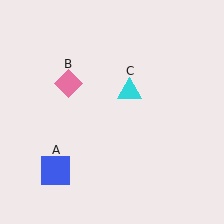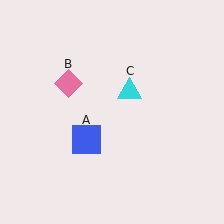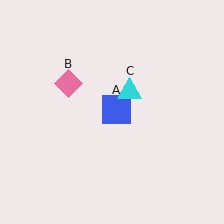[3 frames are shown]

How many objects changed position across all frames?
1 object changed position: blue square (object A).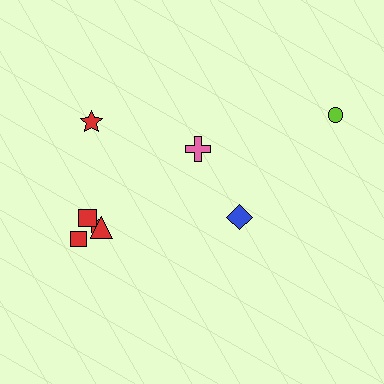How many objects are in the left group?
There are 5 objects.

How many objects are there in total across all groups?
There are 8 objects.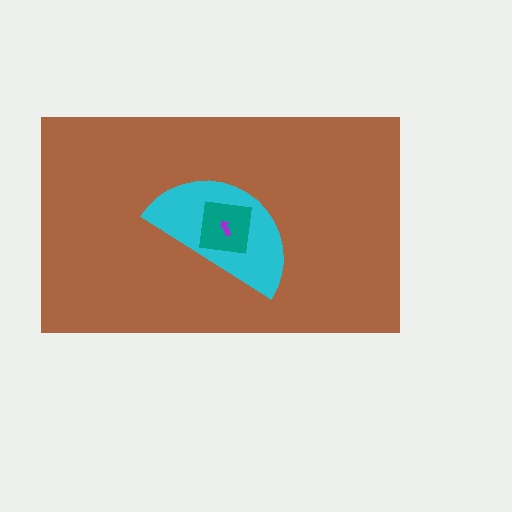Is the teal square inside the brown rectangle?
Yes.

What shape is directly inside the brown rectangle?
The cyan semicircle.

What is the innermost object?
The purple arrow.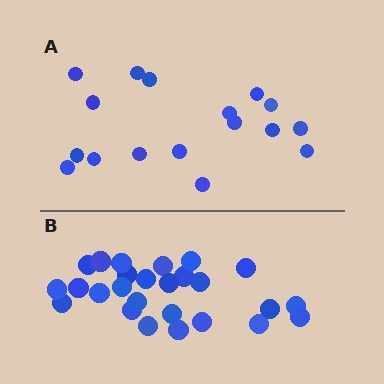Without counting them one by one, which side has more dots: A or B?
Region B (the bottom region) has more dots.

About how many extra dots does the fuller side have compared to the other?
Region B has roughly 8 or so more dots than region A.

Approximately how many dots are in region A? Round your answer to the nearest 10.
About 20 dots. (The exact count is 17, which rounds to 20.)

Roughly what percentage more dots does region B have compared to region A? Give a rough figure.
About 55% more.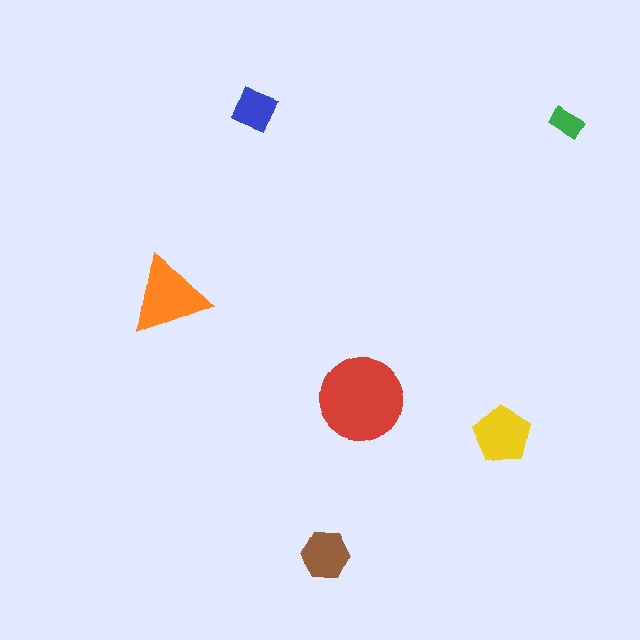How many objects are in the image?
There are 6 objects in the image.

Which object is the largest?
The red circle.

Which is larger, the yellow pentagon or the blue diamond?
The yellow pentagon.